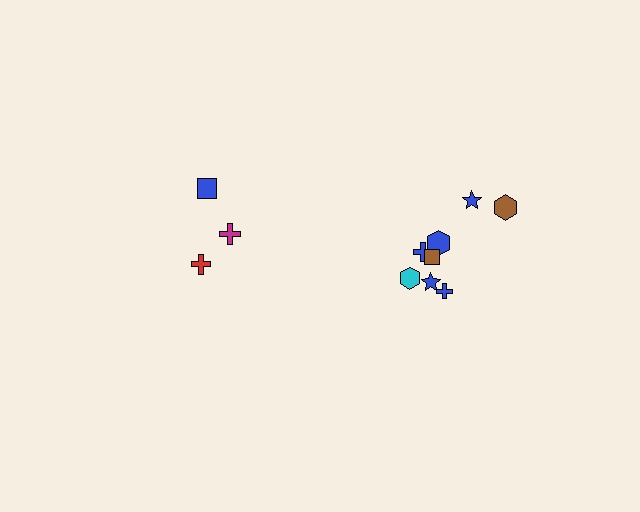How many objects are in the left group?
There are 3 objects.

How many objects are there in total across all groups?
There are 11 objects.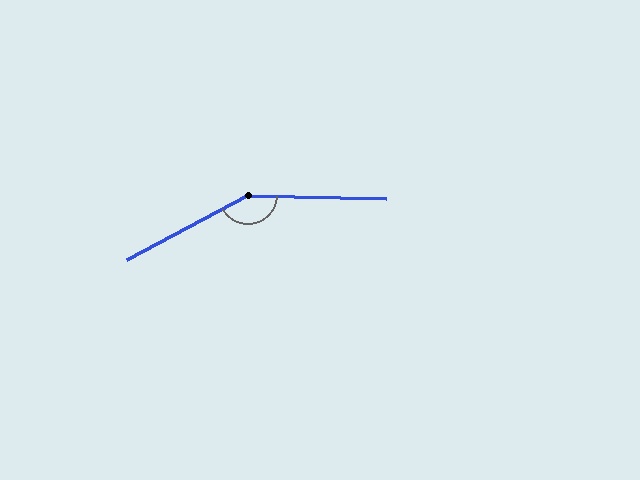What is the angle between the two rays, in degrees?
Approximately 150 degrees.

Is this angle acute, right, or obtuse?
It is obtuse.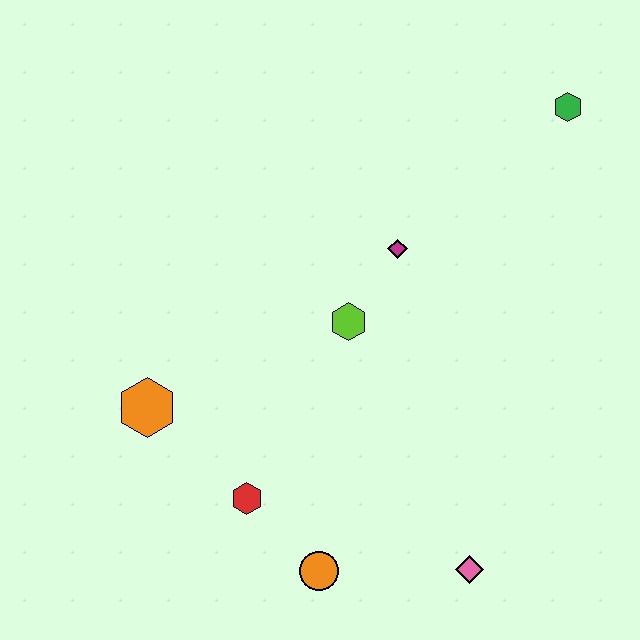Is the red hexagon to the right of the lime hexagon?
No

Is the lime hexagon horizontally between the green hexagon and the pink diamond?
No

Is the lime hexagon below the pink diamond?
No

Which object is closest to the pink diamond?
The orange circle is closest to the pink diamond.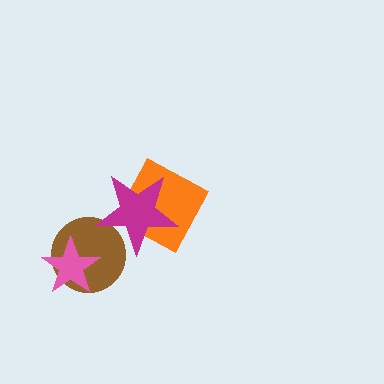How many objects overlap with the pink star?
1 object overlaps with the pink star.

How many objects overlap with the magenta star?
2 objects overlap with the magenta star.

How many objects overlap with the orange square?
1 object overlaps with the orange square.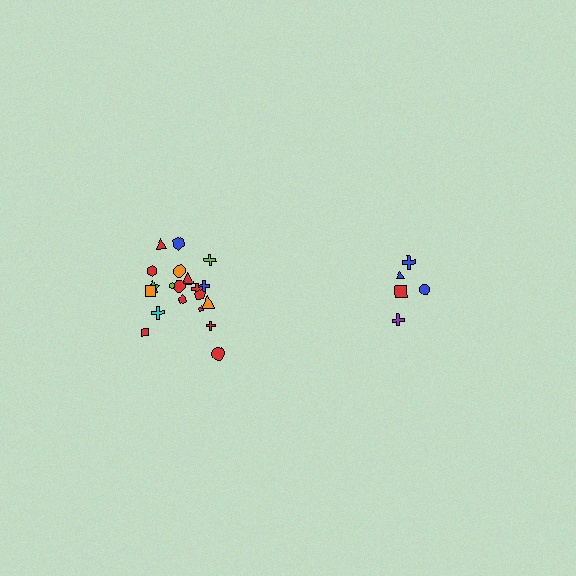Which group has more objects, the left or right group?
The left group.